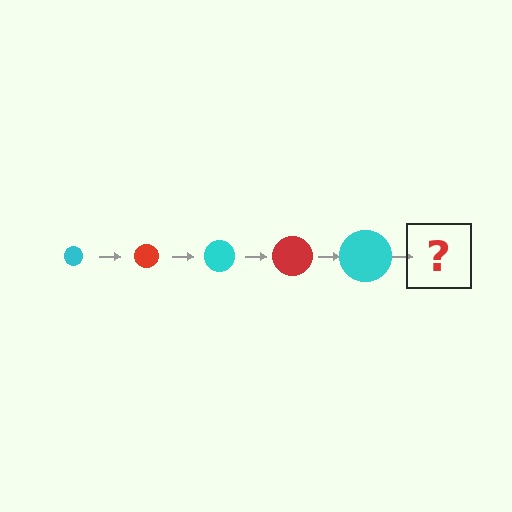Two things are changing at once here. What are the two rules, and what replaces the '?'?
The two rules are that the circle grows larger each step and the color cycles through cyan and red. The '?' should be a red circle, larger than the previous one.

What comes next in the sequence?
The next element should be a red circle, larger than the previous one.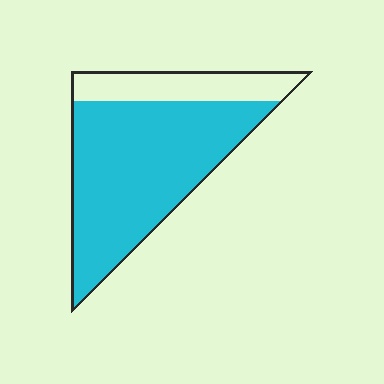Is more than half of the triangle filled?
Yes.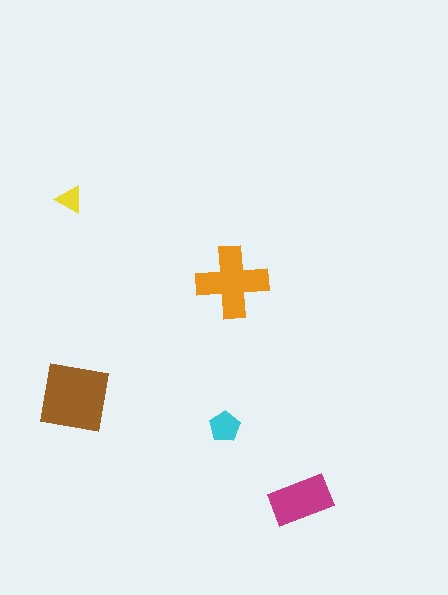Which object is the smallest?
The yellow triangle.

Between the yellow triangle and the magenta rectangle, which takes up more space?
The magenta rectangle.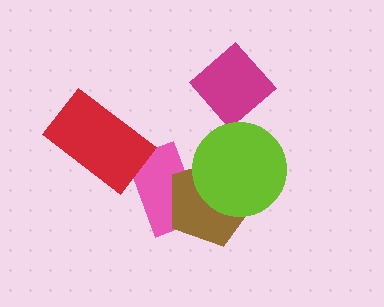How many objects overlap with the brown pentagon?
2 objects overlap with the brown pentagon.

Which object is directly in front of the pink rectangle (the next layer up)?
The brown pentagon is directly in front of the pink rectangle.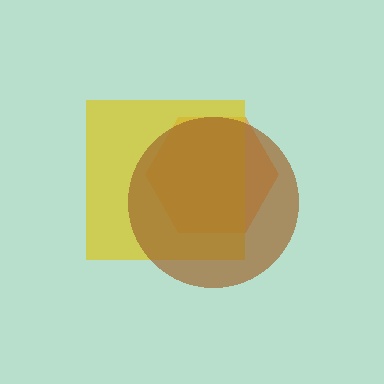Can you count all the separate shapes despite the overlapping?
Yes, there are 3 separate shapes.